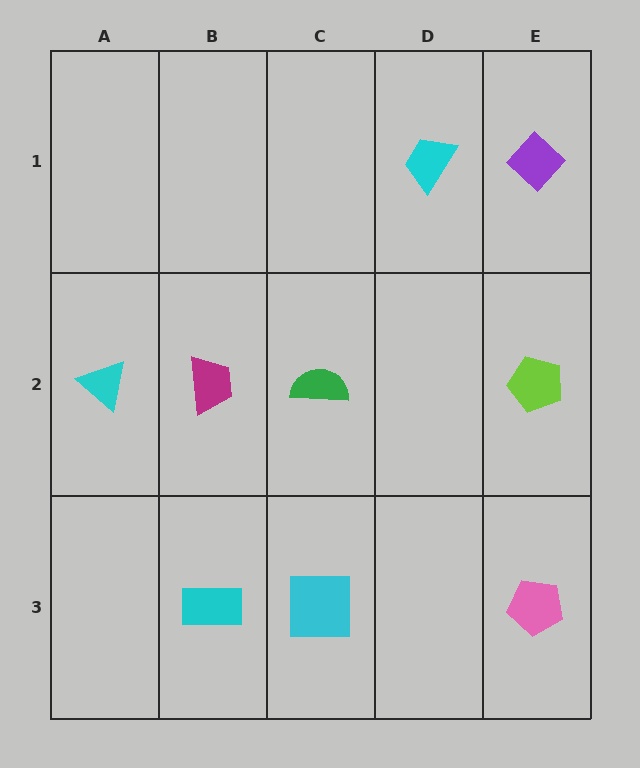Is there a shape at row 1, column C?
No, that cell is empty.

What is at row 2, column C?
A green semicircle.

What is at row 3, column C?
A cyan square.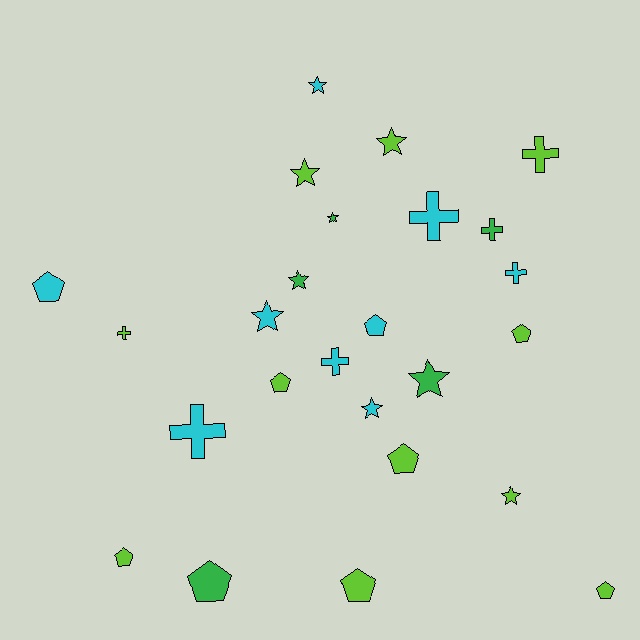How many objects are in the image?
There are 25 objects.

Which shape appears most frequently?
Pentagon, with 9 objects.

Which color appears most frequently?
Lime, with 11 objects.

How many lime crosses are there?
There are 2 lime crosses.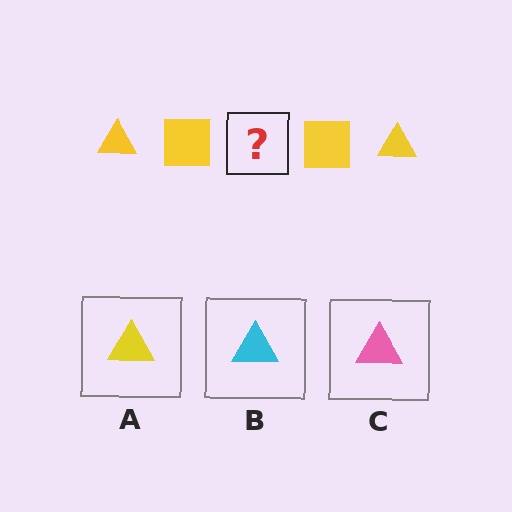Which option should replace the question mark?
Option A.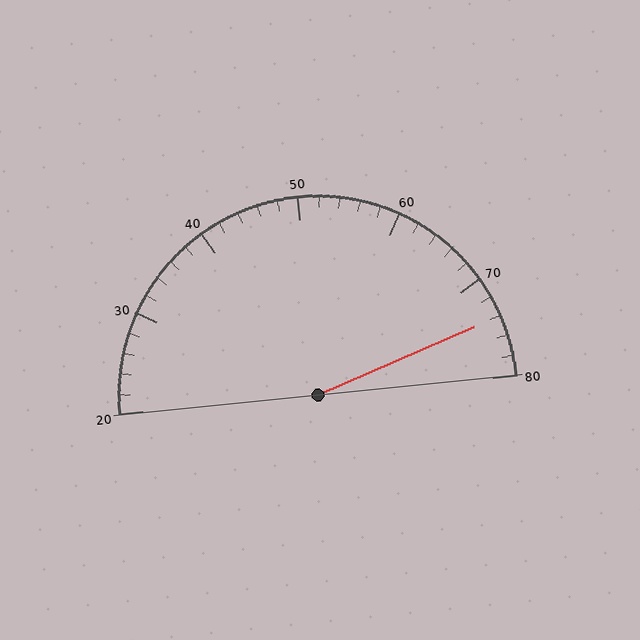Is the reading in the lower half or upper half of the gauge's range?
The reading is in the upper half of the range (20 to 80).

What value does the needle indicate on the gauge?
The needle indicates approximately 74.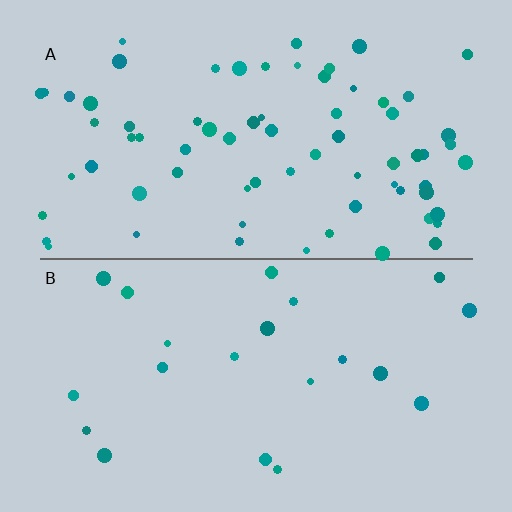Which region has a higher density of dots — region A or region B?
A (the top).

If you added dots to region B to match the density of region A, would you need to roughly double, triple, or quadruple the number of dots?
Approximately triple.